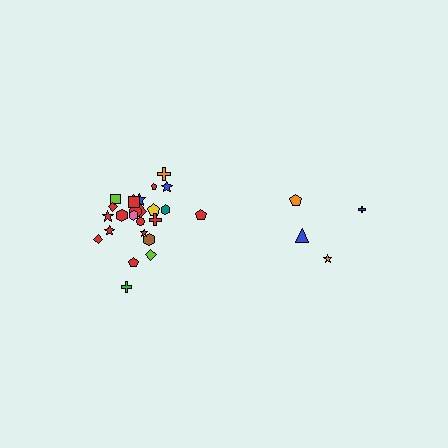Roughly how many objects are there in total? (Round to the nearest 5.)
Roughly 30 objects in total.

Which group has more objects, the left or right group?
The left group.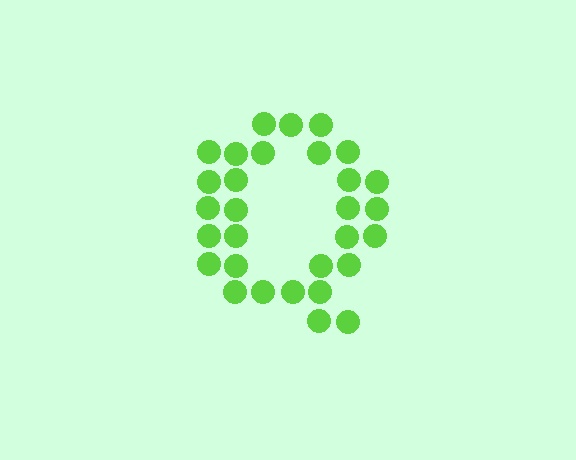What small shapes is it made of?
It is made of small circles.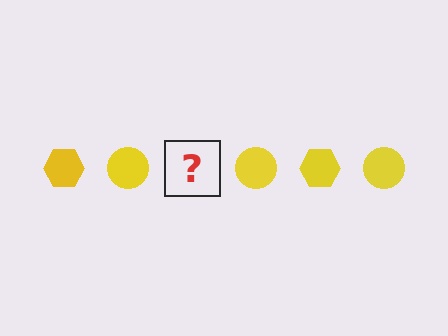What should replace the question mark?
The question mark should be replaced with a yellow hexagon.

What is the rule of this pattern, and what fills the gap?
The rule is that the pattern cycles through hexagon, circle shapes in yellow. The gap should be filled with a yellow hexagon.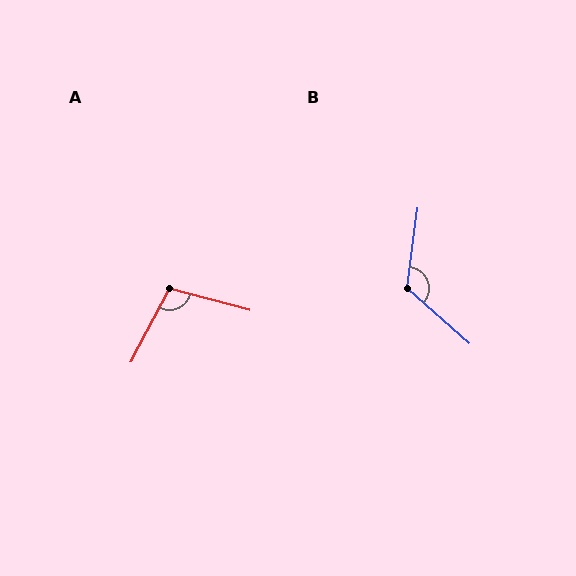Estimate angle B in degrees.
Approximately 124 degrees.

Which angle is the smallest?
A, at approximately 103 degrees.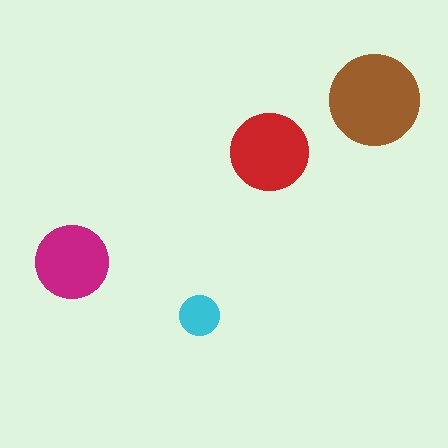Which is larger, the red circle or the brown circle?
The brown one.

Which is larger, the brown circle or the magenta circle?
The brown one.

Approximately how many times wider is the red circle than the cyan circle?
About 2 times wider.